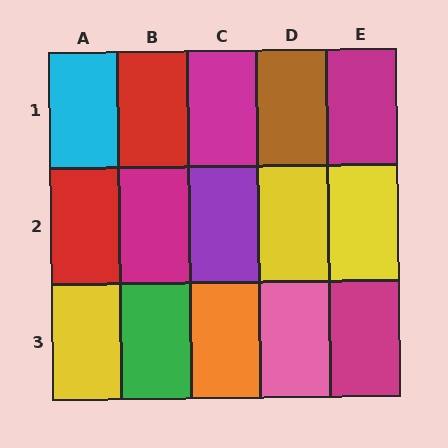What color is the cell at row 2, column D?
Yellow.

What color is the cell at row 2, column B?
Magenta.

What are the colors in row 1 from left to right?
Cyan, red, magenta, brown, magenta.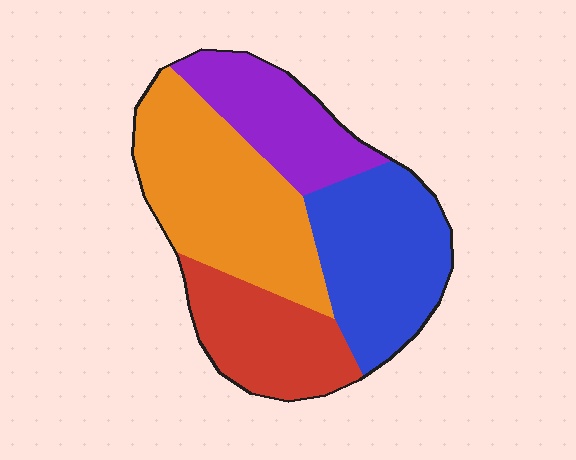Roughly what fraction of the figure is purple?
Purple takes up about one fifth (1/5) of the figure.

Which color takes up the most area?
Orange, at roughly 35%.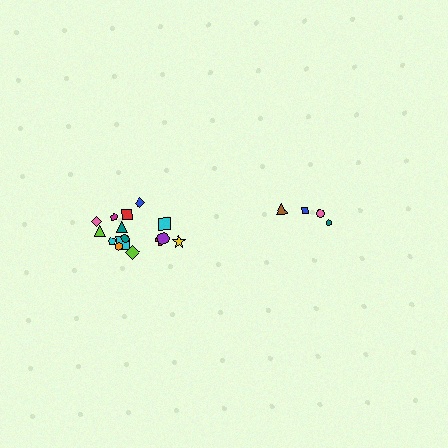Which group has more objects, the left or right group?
The left group.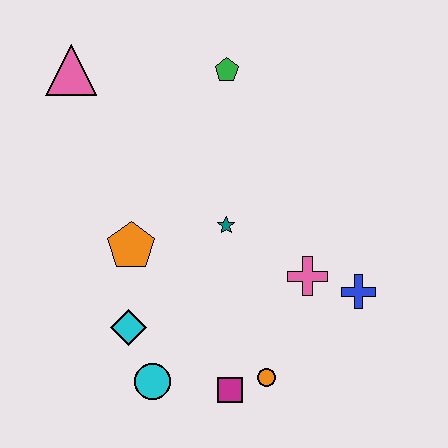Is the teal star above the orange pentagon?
Yes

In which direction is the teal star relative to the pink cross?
The teal star is to the left of the pink cross.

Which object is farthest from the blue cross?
The pink triangle is farthest from the blue cross.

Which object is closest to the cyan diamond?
The cyan circle is closest to the cyan diamond.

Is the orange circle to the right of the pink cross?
No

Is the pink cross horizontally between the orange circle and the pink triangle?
No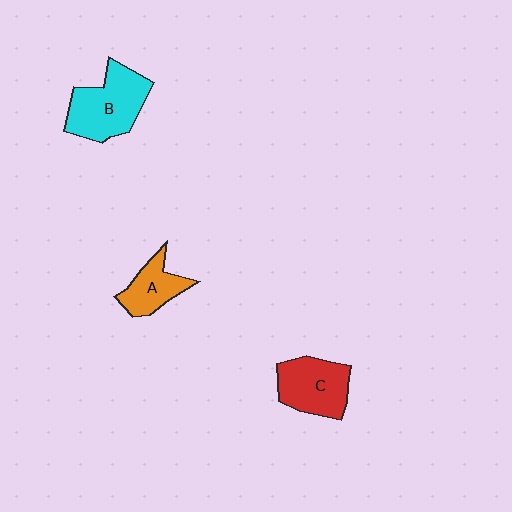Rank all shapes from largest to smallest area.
From largest to smallest: B (cyan), C (red), A (orange).